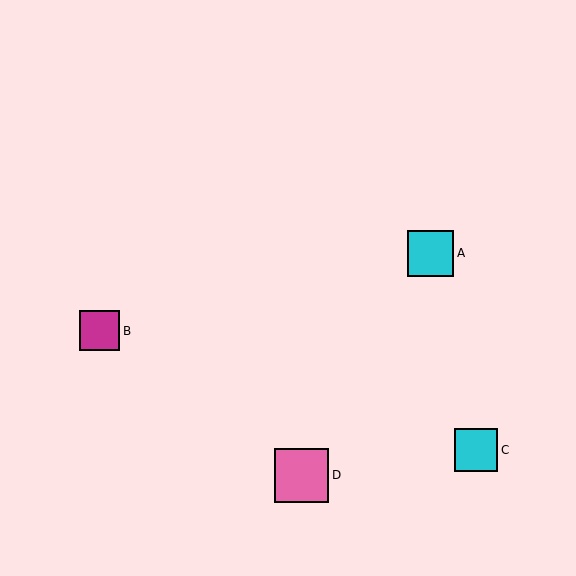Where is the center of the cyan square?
The center of the cyan square is at (431, 253).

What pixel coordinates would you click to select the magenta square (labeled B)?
Click at (100, 331) to select the magenta square B.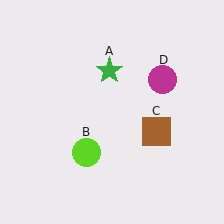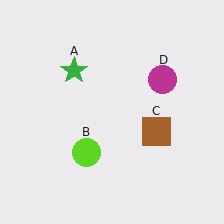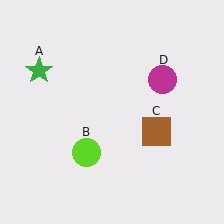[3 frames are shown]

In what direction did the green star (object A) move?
The green star (object A) moved left.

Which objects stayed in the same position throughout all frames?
Lime circle (object B) and brown square (object C) and magenta circle (object D) remained stationary.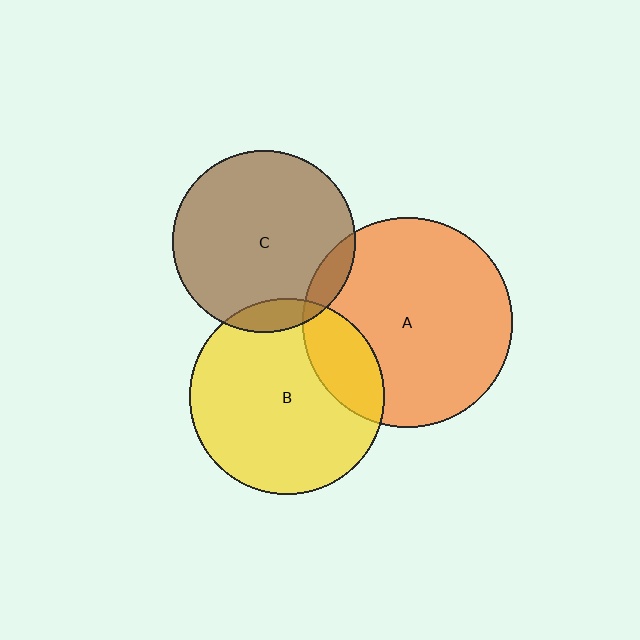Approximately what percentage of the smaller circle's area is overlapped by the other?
Approximately 20%.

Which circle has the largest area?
Circle A (orange).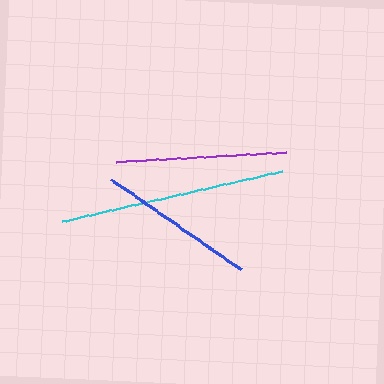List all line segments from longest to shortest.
From longest to shortest: cyan, purple, blue.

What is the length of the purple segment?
The purple segment is approximately 171 pixels long.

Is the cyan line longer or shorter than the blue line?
The cyan line is longer than the blue line.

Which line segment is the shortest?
The blue line is the shortest at approximately 158 pixels.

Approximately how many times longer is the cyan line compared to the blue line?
The cyan line is approximately 1.4 times the length of the blue line.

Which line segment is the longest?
The cyan line is the longest at approximately 226 pixels.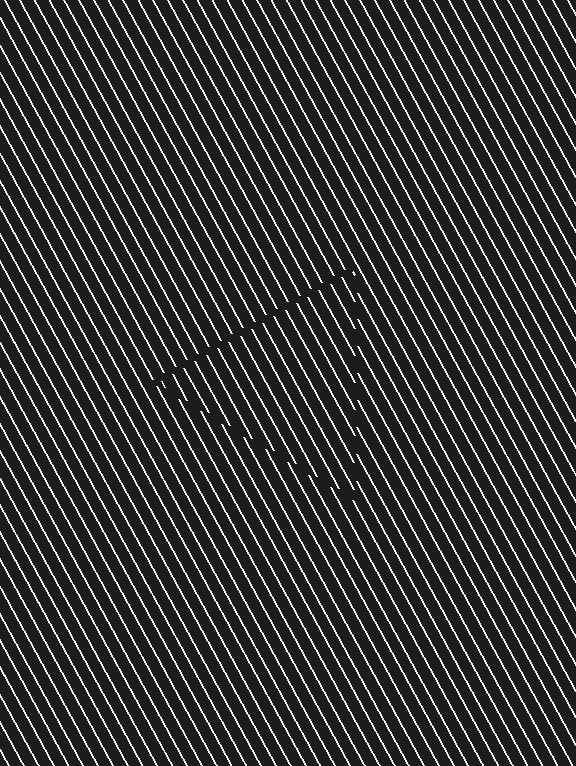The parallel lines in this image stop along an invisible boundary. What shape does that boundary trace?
An illusory triangle. The interior of the shape contains the same grating, shifted by half a period — the contour is defined by the phase discontinuity where line-ends from the inner and outer gratings abut.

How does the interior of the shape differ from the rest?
The interior of the shape contains the same grating, shifted by half a period — the contour is defined by the phase discontinuity where line-ends from the inner and outer gratings abut.